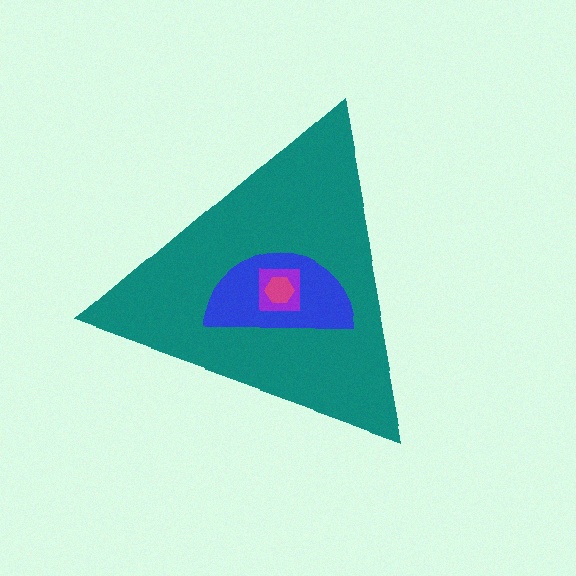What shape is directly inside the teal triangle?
The blue semicircle.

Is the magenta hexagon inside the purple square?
Yes.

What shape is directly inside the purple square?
The magenta hexagon.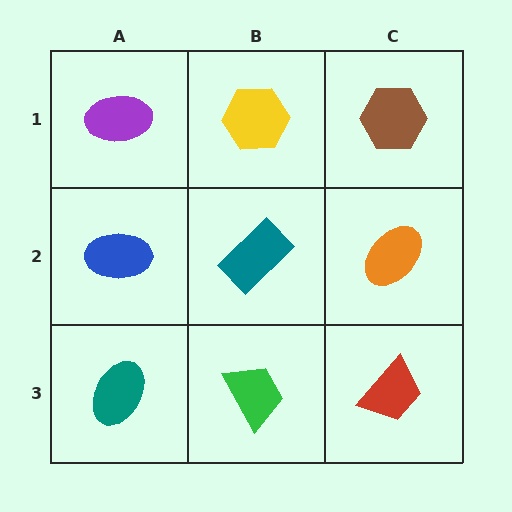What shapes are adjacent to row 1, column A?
A blue ellipse (row 2, column A), a yellow hexagon (row 1, column B).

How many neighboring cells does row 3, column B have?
3.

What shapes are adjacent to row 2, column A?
A purple ellipse (row 1, column A), a teal ellipse (row 3, column A), a teal rectangle (row 2, column B).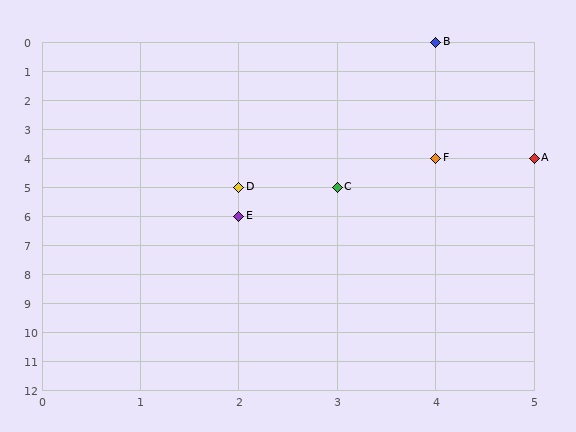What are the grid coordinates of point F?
Point F is at grid coordinates (4, 4).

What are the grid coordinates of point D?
Point D is at grid coordinates (2, 5).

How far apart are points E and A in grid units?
Points E and A are 3 columns and 2 rows apart (about 3.6 grid units diagonally).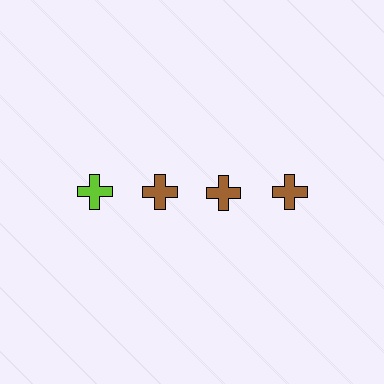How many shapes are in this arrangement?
There are 4 shapes arranged in a grid pattern.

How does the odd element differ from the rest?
It has a different color: lime instead of brown.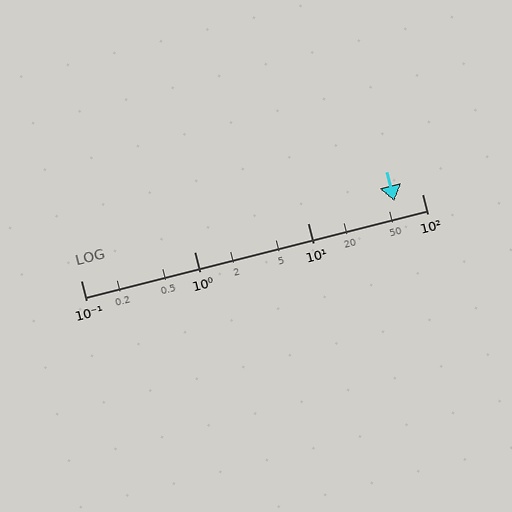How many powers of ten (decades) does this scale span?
The scale spans 3 decades, from 0.1 to 100.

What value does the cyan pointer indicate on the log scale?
The pointer indicates approximately 57.